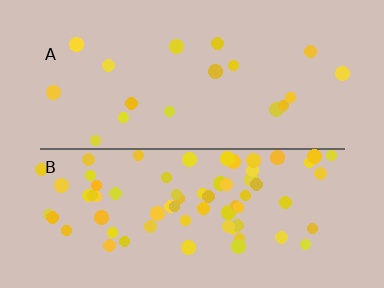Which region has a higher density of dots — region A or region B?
B (the bottom).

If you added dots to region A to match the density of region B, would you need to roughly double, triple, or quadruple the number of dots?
Approximately quadruple.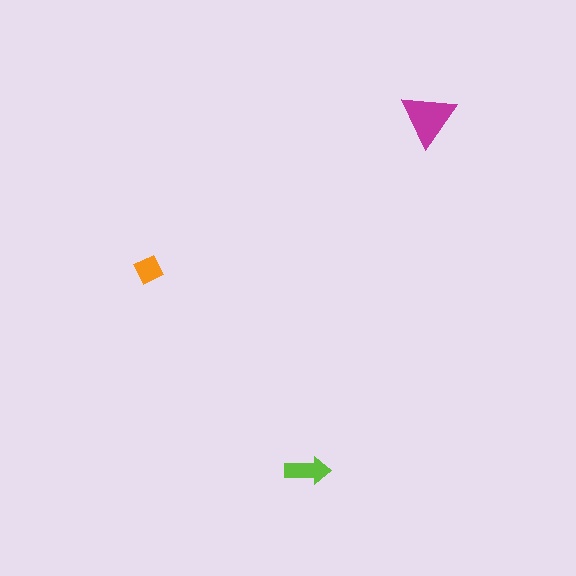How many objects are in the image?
There are 3 objects in the image.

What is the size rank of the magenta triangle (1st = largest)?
1st.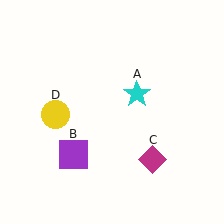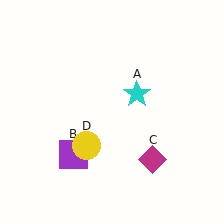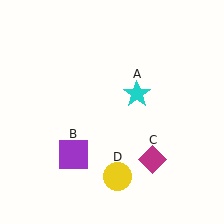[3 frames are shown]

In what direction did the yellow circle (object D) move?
The yellow circle (object D) moved down and to the right.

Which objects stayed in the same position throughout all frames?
Cyan star (object A) and purple square (object B) and magenta diamond (object C) remained stationary.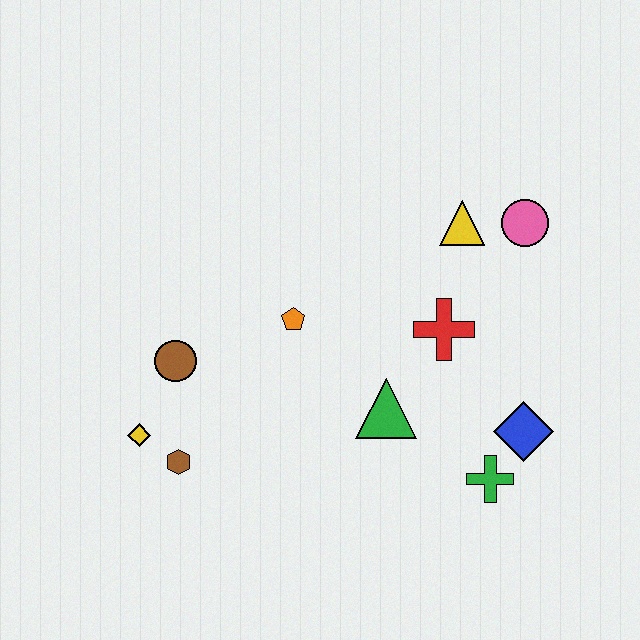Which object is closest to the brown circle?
The yellow diamond is closest to the brown circle.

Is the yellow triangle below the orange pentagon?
No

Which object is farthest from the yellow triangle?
The yellow diamond is farthest from the yellow triangle.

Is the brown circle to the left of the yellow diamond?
No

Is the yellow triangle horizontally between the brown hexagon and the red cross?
No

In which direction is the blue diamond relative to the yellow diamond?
The blue diamond is to the right of the yellow diamond.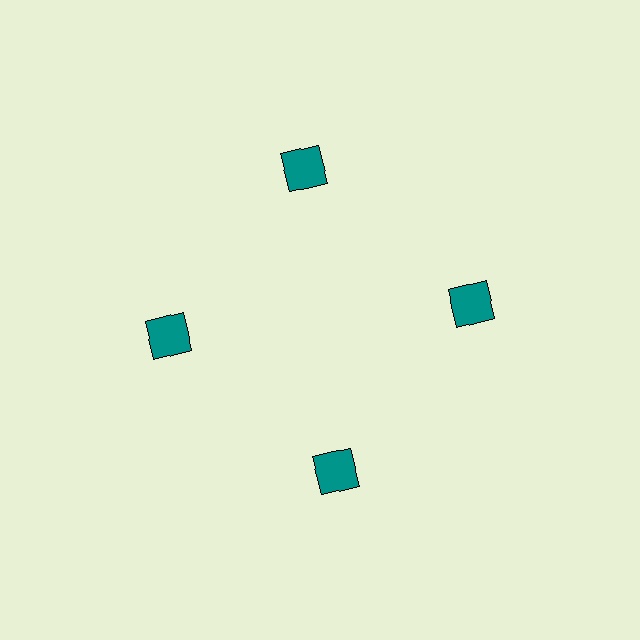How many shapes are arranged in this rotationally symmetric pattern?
There are 4 shapes, arranged in 4 groups of 1.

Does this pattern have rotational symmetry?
Yes, this pattern has 4-fold rotational symmetry. It looks the same after rotating 90 degrees around the center.